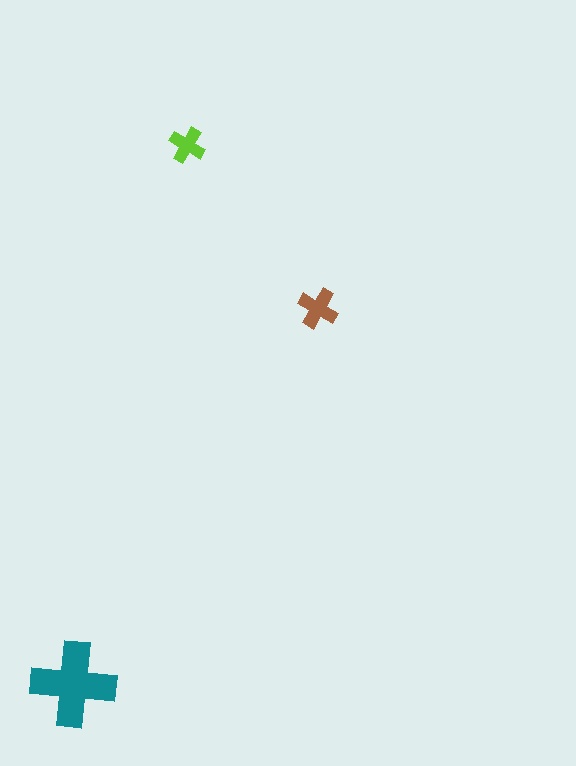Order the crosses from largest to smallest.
the teal one, the brown one, the lime one.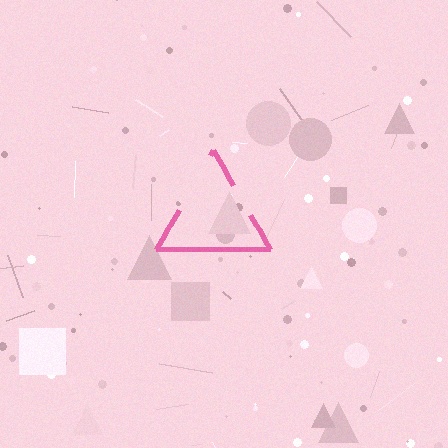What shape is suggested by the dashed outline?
The dashed outline suggests a triangle.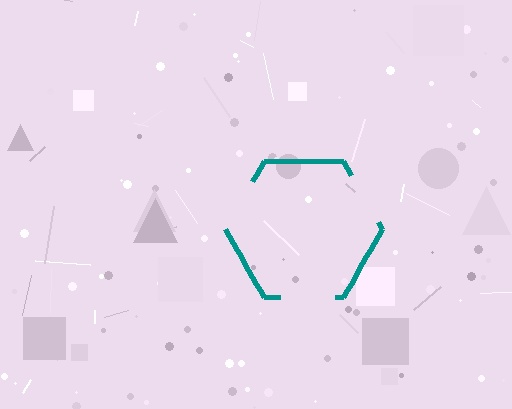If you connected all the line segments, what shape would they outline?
They would outline a hexagon.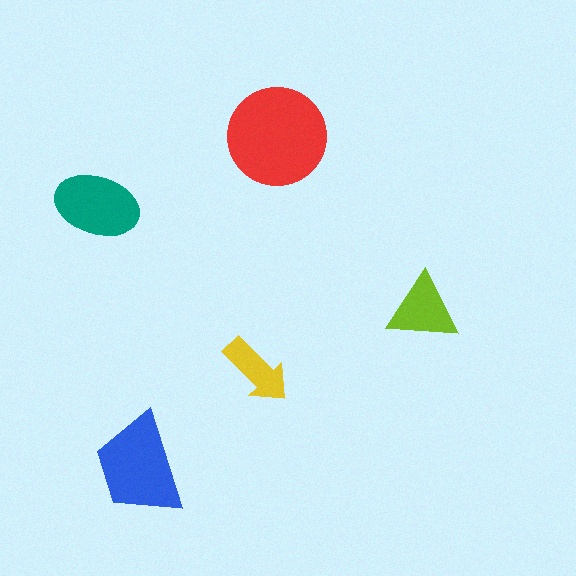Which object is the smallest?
The yellow arrow.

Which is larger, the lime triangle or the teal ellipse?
The teal ellipse.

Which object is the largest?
The red circle.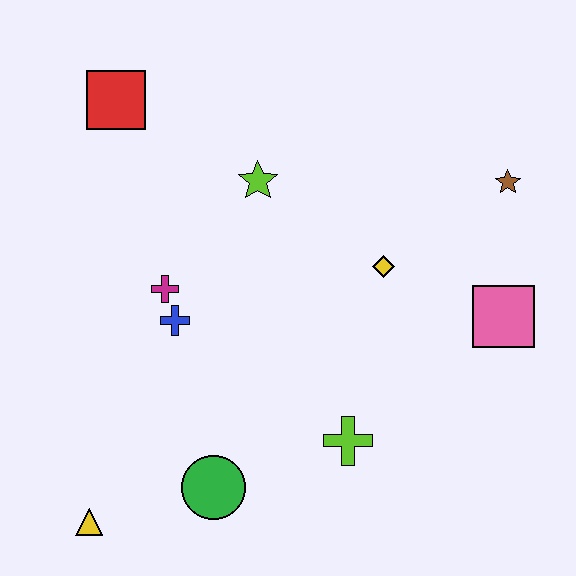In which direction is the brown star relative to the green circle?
The brown star is above the green circle.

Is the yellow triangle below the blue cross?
Yes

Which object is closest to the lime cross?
The green circle is closest to the lime cross.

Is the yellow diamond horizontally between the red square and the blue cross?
No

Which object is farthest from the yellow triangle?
The brown star is farthest from the yellow triangle.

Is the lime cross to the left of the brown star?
Yes